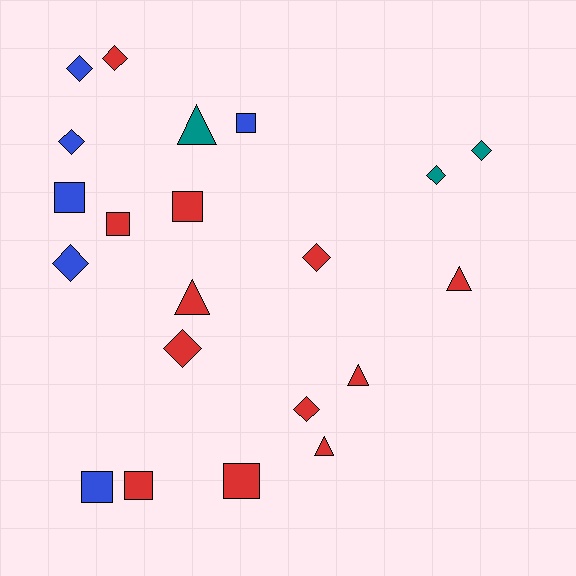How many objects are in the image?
There are 21 objects.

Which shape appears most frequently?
Diamond, with 9 objects.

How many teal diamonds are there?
There are 2 teal diamonds.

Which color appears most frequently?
Red, with 12 objects.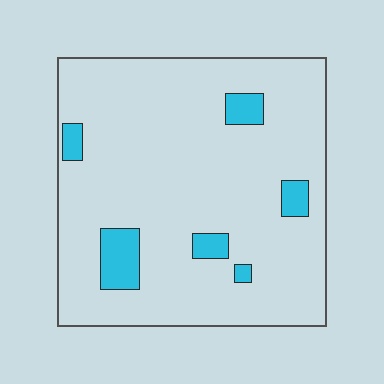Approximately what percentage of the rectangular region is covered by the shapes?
Approximately 10%.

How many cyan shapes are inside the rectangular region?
6.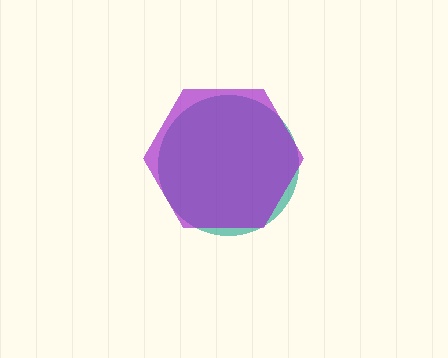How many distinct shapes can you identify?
There are 2 distinct shapes: a teal circle, a purple hexagon.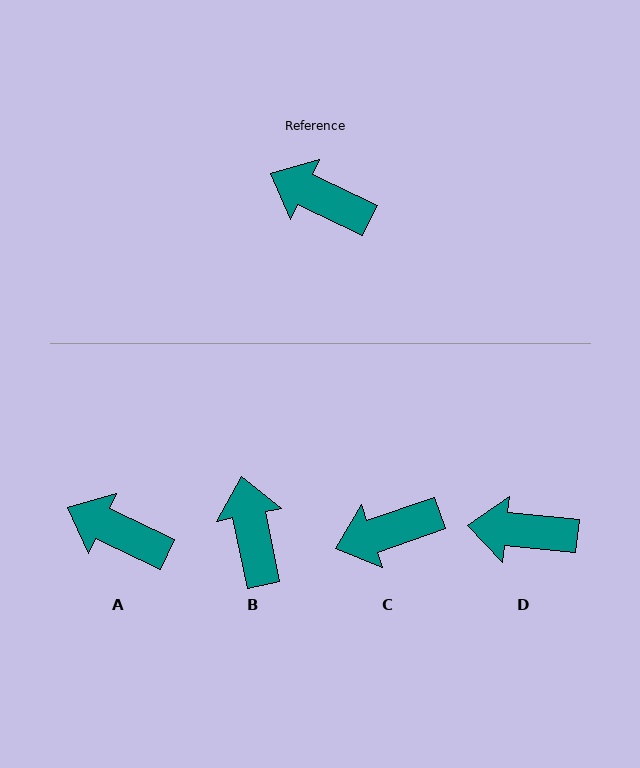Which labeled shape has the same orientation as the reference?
A.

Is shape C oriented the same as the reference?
No, it is off by about 44 degrees.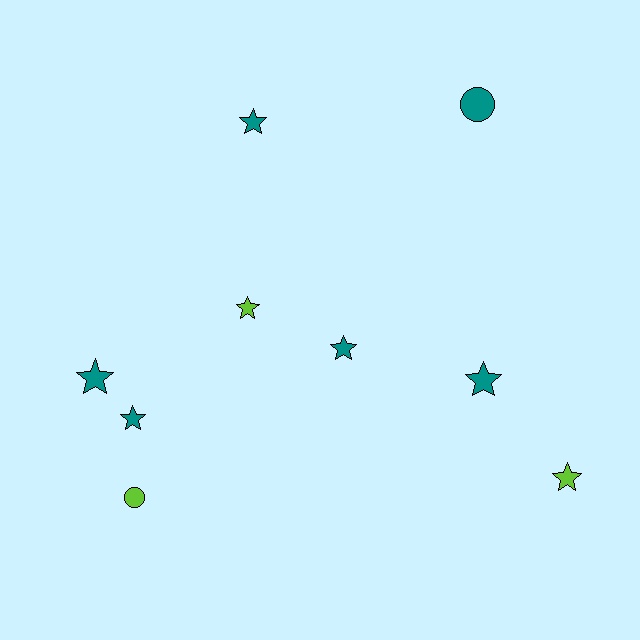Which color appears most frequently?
Teal, with 6 objects.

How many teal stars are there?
There are 5 teal stars.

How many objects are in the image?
There are 9 objects.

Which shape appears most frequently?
Star, with 7 objects.